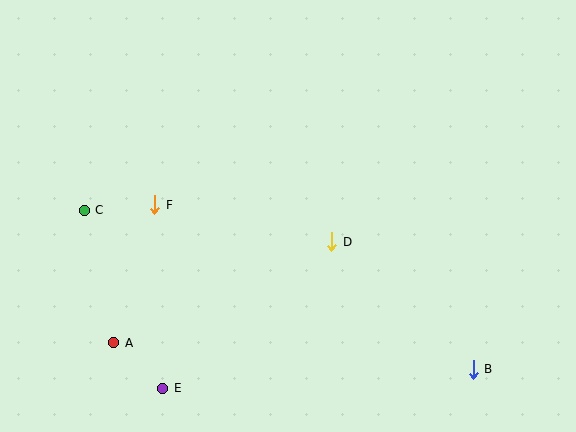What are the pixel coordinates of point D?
Point D is at (332, 242).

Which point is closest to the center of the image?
Point D at (332, 242) is closest to the center.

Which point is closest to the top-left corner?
Point C is closest to the top-left corner.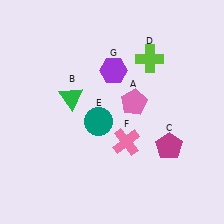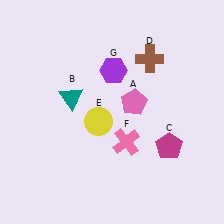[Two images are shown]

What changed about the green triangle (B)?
In Image 1, B is green. In Image 2, it changed to teal.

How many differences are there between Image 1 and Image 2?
There are 3 differences between the two images.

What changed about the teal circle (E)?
In Image 1, E is teal. In Image 2, it changed to yellow.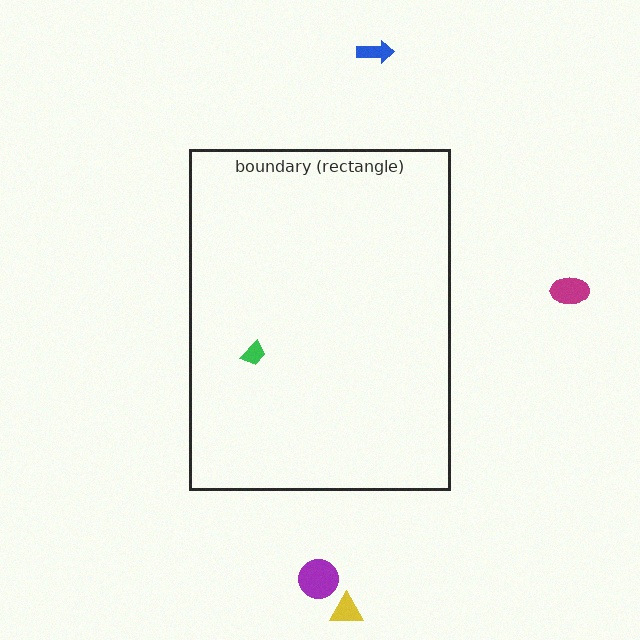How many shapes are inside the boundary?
1 inside, 4 outside.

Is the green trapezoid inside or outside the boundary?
Inside.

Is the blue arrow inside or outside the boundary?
Outside.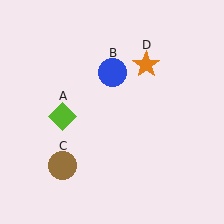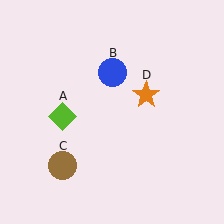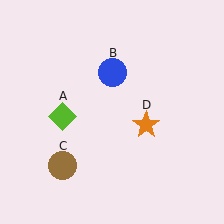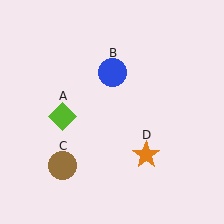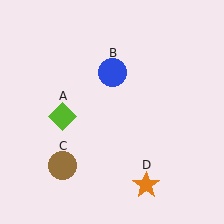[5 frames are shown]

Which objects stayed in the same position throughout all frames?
Lime diamond (object A) and blue circle (object B) and brown circle (object C) remained stationary.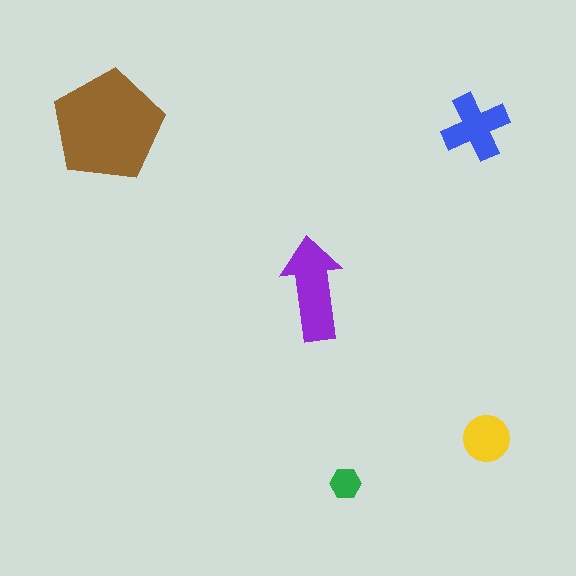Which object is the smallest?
The green hexagon.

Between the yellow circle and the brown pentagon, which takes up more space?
The brown pentagon.